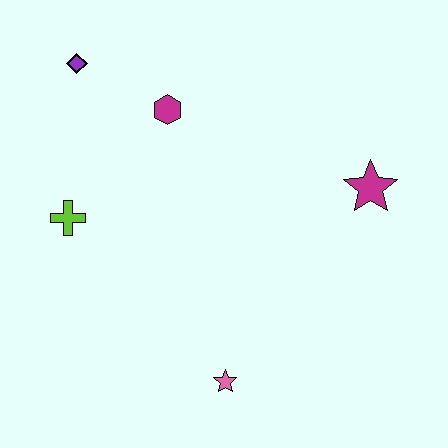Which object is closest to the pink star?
The lime cross is closest to the pink star.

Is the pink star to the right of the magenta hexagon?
Yes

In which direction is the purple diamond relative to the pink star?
The purple diamond is above the pink star.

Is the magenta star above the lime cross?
Yes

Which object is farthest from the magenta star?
The purple diamond is farthest from the magenta star.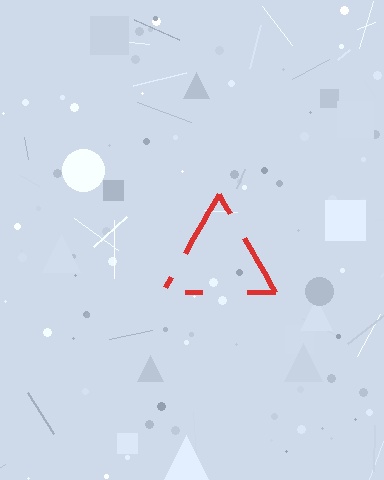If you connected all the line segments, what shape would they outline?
They would outline a triangle.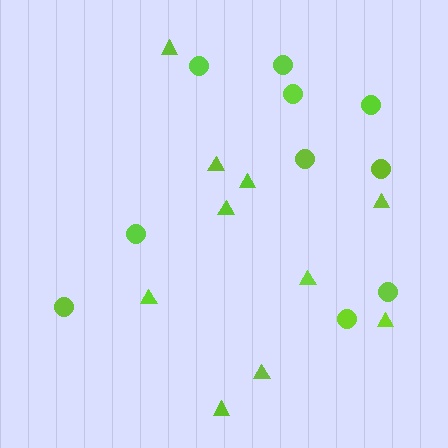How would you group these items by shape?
There are 2 groups: one group of triangles (10) and one group of circles (10).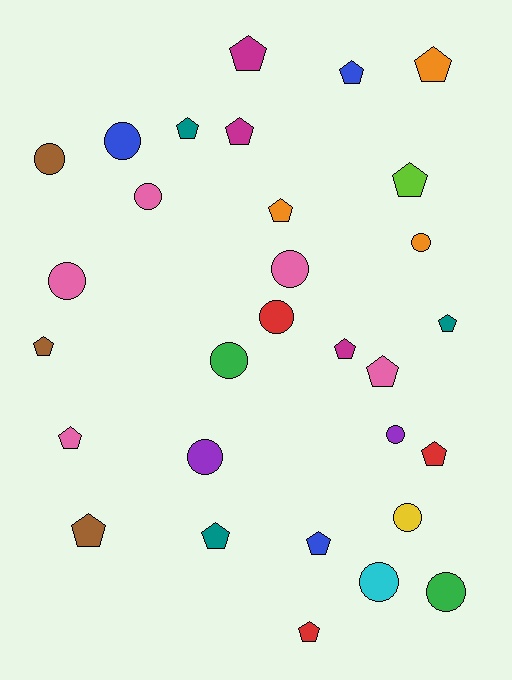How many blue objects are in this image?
There are 3 blue objects.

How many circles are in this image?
There are 13 circles.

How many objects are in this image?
There are 30 objects.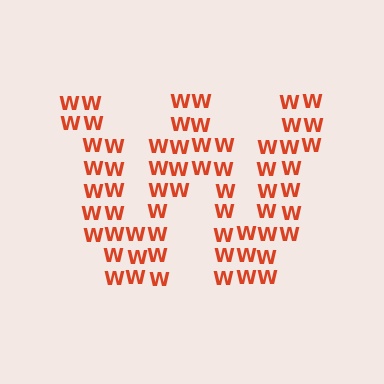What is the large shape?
The large shape is the letter W.